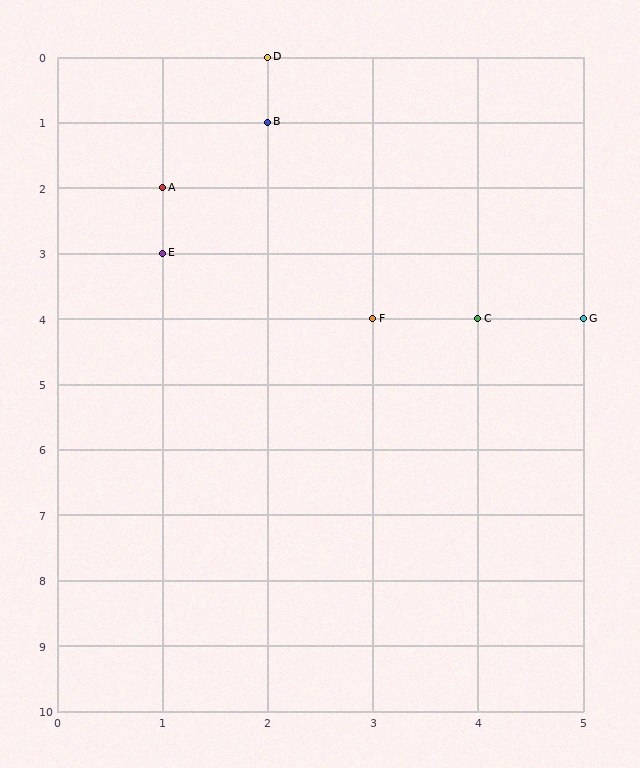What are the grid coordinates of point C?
Point C is at grid coordinates (4, 4).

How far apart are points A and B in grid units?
Points A and B are 1 column and 1 row apart (about 1.4 grid units diagonally).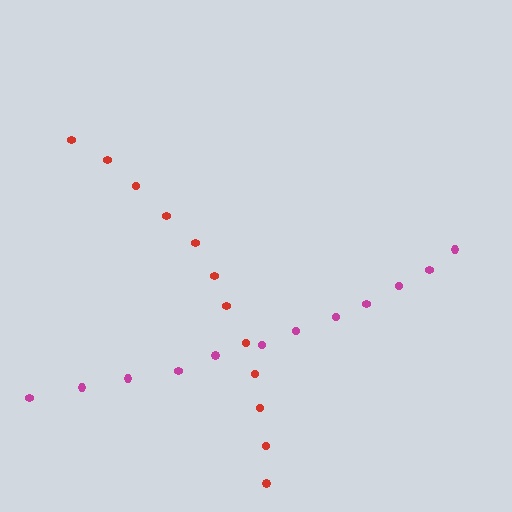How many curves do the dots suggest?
There are 2 distinct paths.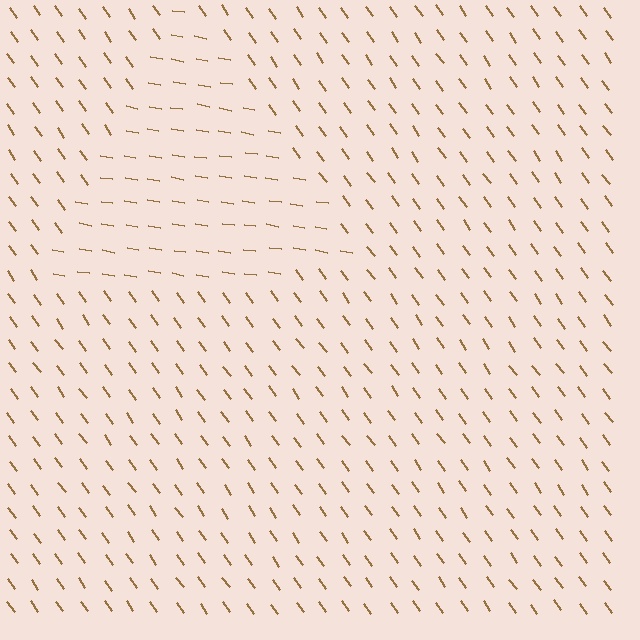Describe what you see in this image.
The image is filled with small brown line segments. A triangle region in the image has lines oriented differently from the surrounding lines, creating a visible texture boundary.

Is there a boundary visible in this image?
Yes, there is a texture boundary formed by a change in line orientation.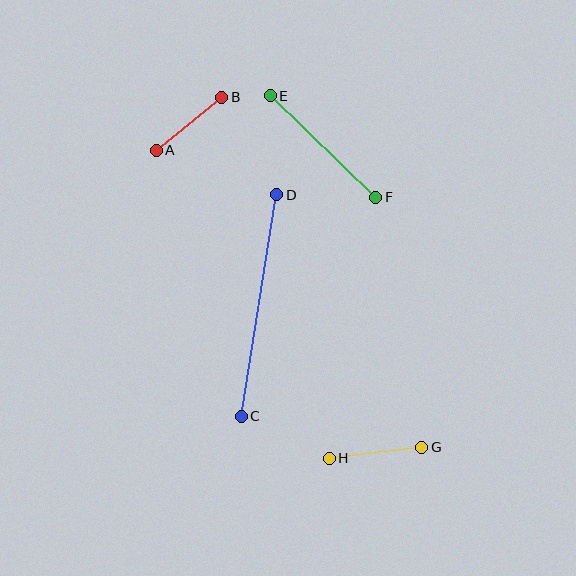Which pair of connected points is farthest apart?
Points C and D are farthest apart.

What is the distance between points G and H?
The distance is approximately 93 pixels.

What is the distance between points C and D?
The distance is approximately 224 pixels.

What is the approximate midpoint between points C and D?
The midpoint is at approximately (259, 305) pixels.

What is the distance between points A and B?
The distance is approximately 84 pixels.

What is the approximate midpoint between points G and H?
The midpoint is at approximately (375, 453) pixels.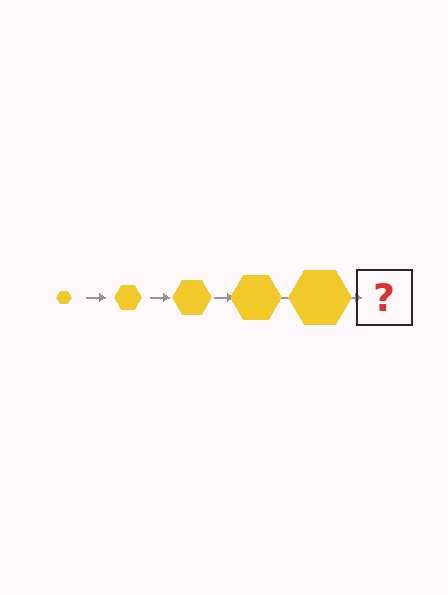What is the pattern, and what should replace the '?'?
The pattern is that the hexagon gets progressively larger each step. The '?' should be a yellow hexagon, larger than the previous one.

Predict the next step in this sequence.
The next step is a yellow hexagon, larger than the previous one.